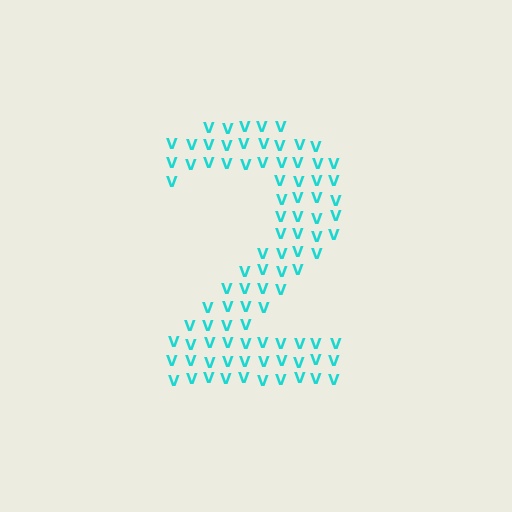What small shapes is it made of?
It is made of small letter V's.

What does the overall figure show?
The overall figure shows the digit 2.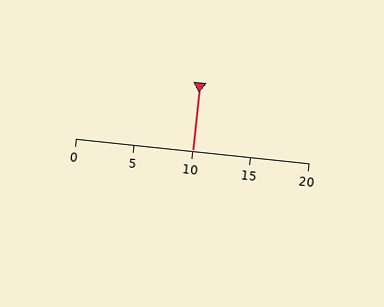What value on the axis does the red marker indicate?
The marker indicates approximately 10.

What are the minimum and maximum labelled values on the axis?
The axis runs from 0 to 20.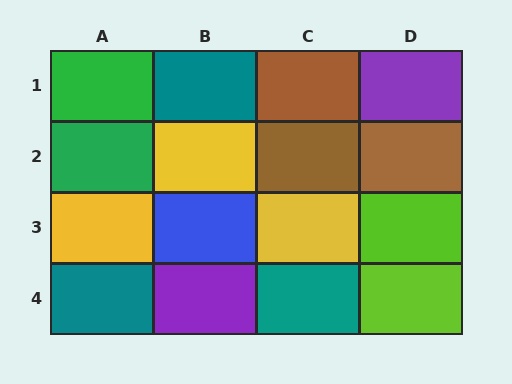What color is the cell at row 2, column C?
Brown.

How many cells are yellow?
3 cells are yellow.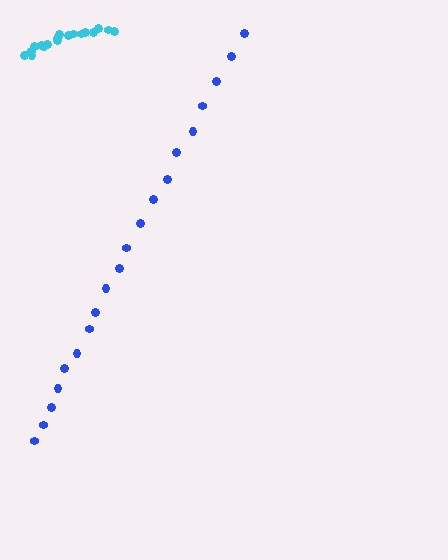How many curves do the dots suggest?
There are 2 distinct paths.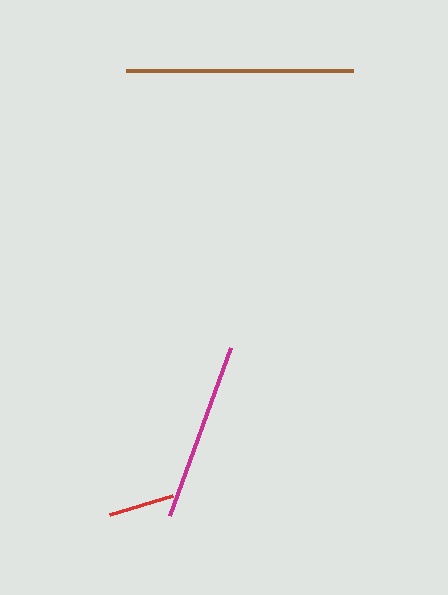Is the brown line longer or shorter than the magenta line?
The brown line is longer than the magenta line.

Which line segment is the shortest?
The red line is the shortest at approximately 66 pixels.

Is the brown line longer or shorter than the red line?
The brown line is longer than the red line.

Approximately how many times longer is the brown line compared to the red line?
The brown line is approximately 3.4 times the length of the red line.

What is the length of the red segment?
The red segment is approximately 66 pixels long.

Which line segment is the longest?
The brown line is the longest at approximately 227 pixels.